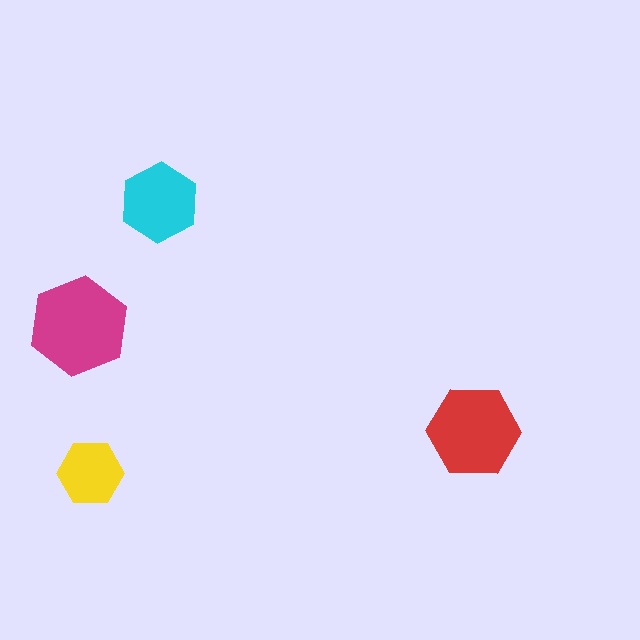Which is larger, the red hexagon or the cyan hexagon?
The red one.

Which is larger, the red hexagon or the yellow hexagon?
The red one.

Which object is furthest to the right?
The red hexagon is rightmost.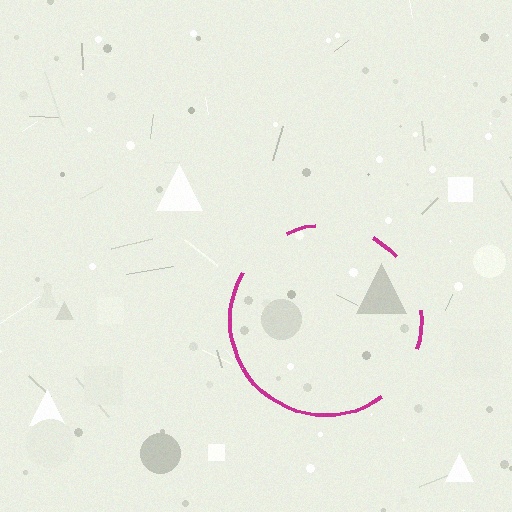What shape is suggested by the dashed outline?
The dashed outline suggests a circle.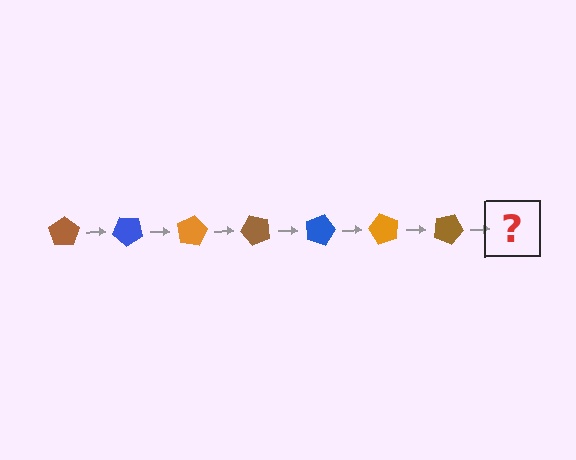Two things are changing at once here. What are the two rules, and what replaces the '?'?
The two rules are that it rotates 40 degrees each step and the color cycles through brown, blue, and orange. The '?' should be a blue pentagon, rotated 280 degrees from the start.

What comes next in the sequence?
The next element should be a blue pentagon, rotated 280 degrees from the start.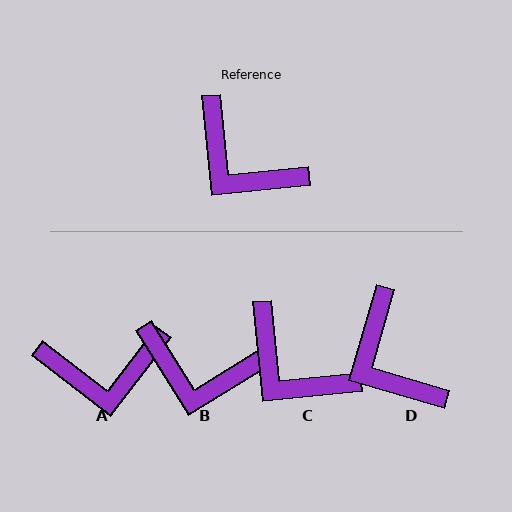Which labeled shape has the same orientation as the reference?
C.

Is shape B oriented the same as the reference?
No, it is off by about 26 degrees.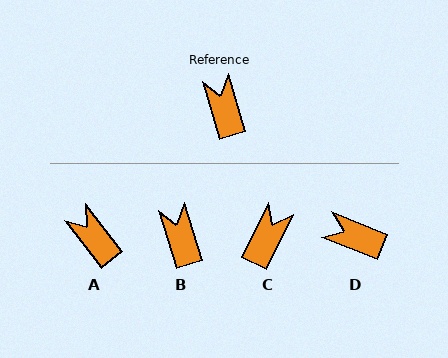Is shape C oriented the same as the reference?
No, it is off by about 43 degrees.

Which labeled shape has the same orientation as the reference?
B.